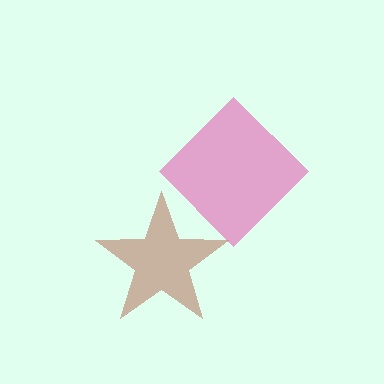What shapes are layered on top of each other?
The layered shapes are: a brown star, a pink diamond.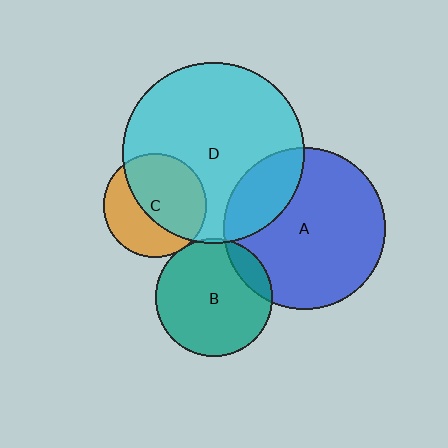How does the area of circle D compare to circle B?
Approximately 2.4 times.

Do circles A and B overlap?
Yes.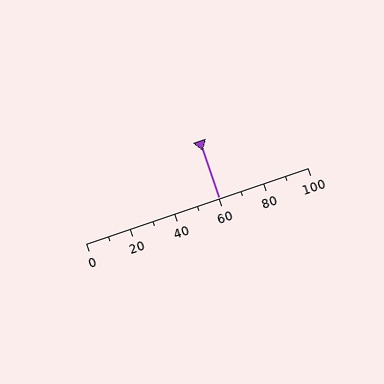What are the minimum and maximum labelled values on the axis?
The axis runs from 0 to 100.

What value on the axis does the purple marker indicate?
The marker indicates approximately 60.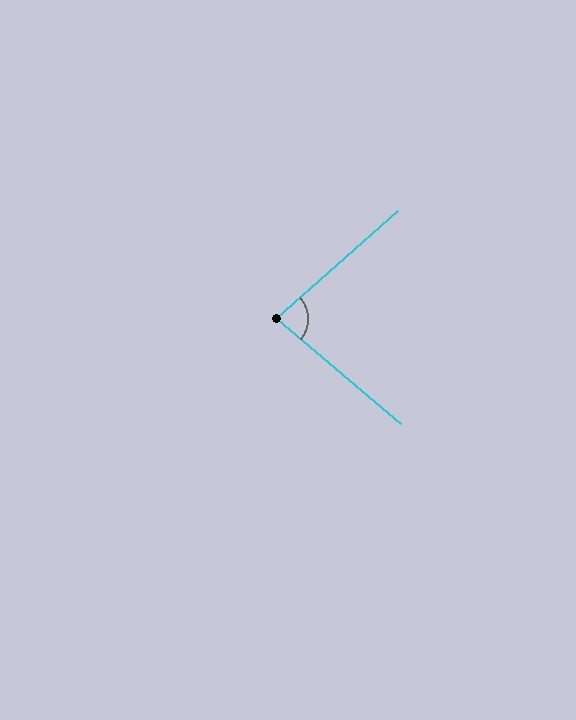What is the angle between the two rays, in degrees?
Approximately 82 degrees.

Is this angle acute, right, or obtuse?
It is acute.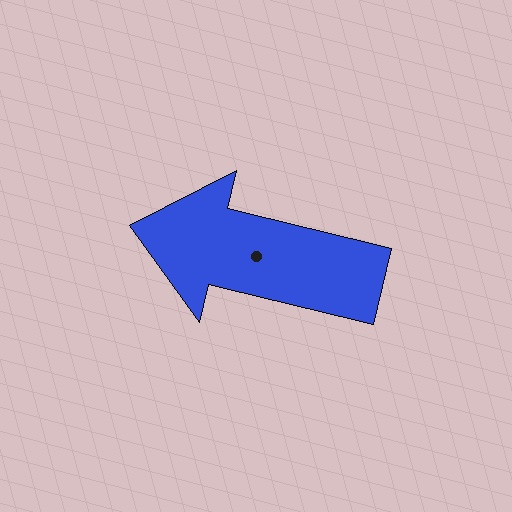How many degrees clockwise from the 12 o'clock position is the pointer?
Approximately 284 degrees.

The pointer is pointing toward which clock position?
Roughly 9 o'clock.